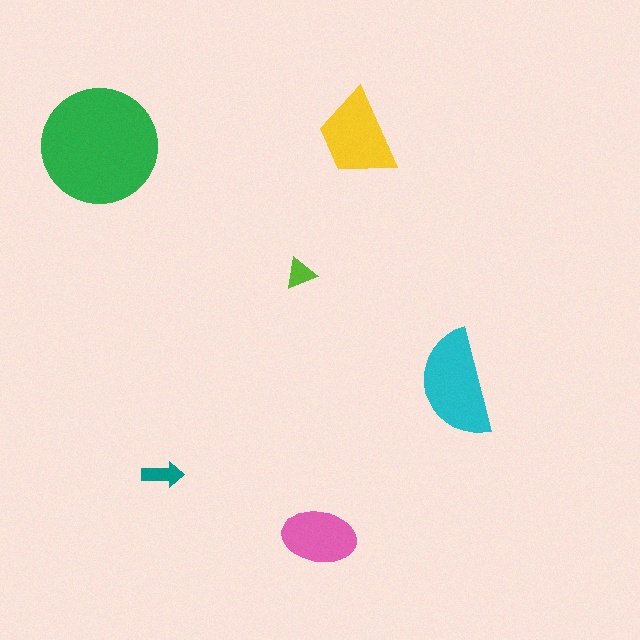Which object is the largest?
The green circle.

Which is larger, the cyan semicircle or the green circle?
The green circle.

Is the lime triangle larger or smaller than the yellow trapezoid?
Smaller.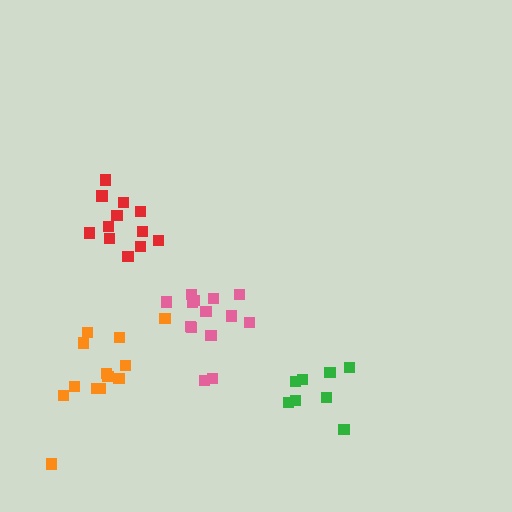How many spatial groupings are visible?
There are 4 spatial groupings.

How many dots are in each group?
Group 1: 12 dots, Group 2: 8 dots, Group 3: 14 dots, Group 4: 13 dots (47 total).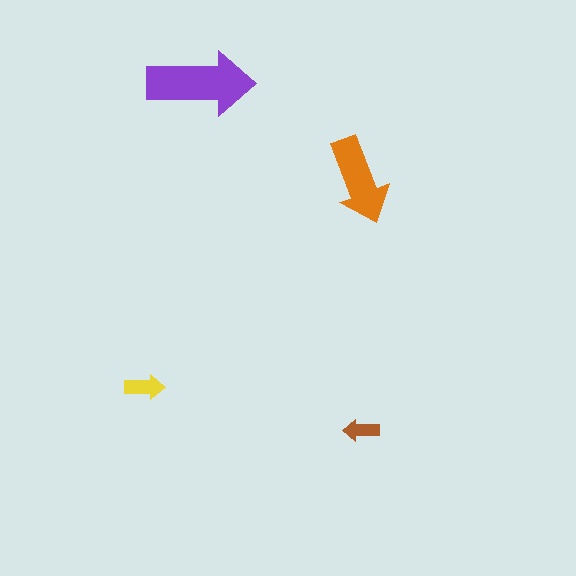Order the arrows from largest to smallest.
the purple one, the orange one, the yellow one, the brown one.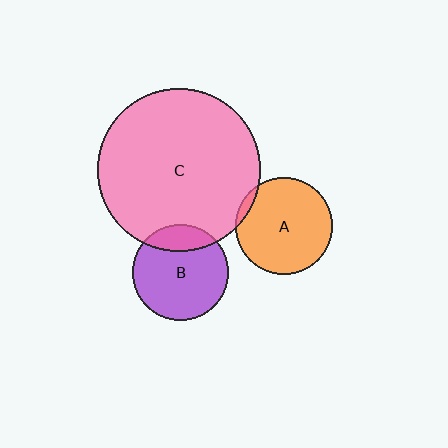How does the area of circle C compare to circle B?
Approximately 2.9 times.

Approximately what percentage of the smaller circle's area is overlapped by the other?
Approximately 20%.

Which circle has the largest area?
Circle C (pink).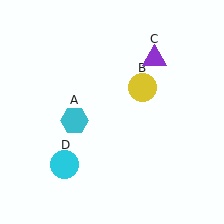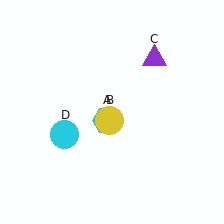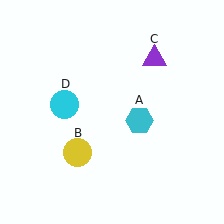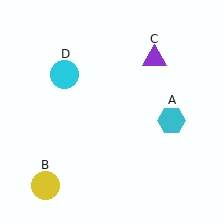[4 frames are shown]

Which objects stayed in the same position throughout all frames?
Purple triangle (object C) remained stationary.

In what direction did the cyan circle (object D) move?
The cyan circle (object D) moved up.